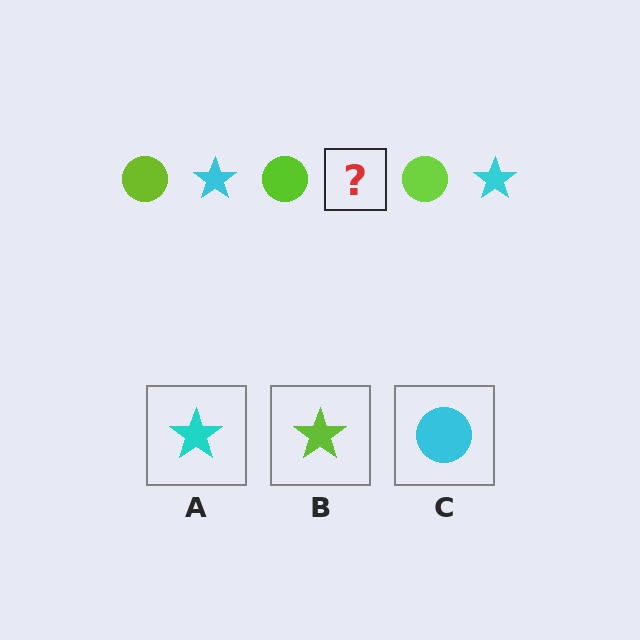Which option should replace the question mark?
Option A.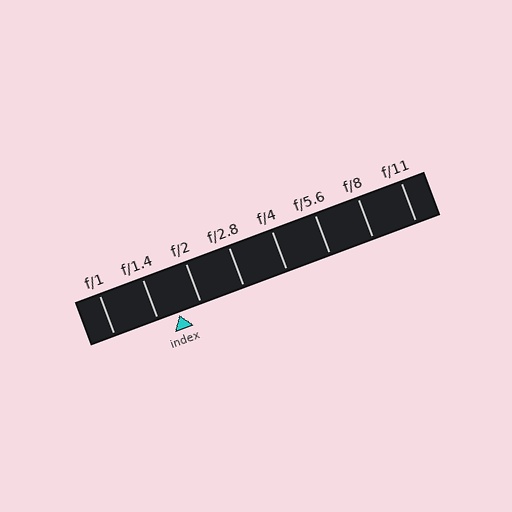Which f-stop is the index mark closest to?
The index mark is closest to f/1.4.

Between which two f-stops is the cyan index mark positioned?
The index mark is between f/1.4 and f/2.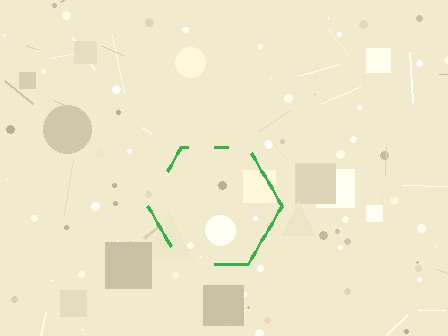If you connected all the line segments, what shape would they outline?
They would outline a hexagon.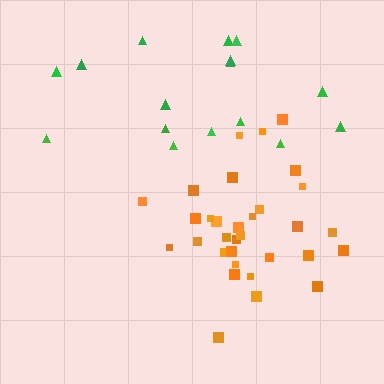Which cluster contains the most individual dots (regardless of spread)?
Orange (32).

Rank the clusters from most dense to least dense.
orange, green.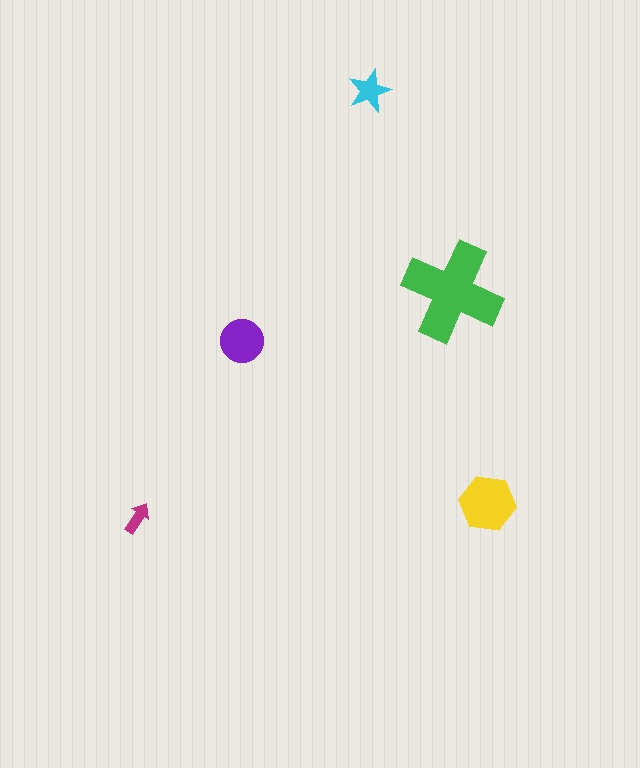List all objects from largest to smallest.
The green cross, the yellow hexagon, the purple circle, the cyan star, the magenta arrow.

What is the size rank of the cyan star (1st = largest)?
4th.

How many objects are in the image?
There are 5 objects in the image.